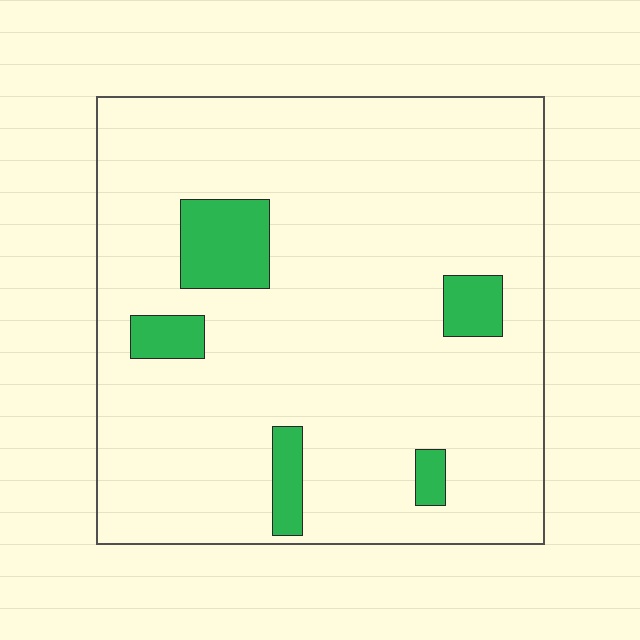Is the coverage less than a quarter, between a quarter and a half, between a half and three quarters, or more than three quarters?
Less than a quarter.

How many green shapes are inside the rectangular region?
5.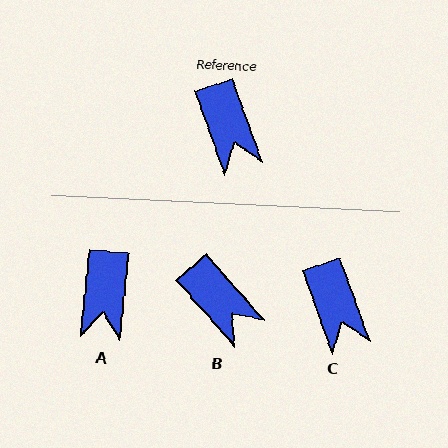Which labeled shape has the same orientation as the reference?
C.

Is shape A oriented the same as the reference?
No, it is off by about 25 degrees.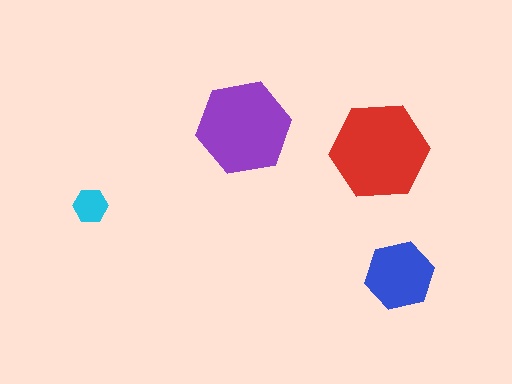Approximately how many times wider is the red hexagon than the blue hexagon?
About 1.5 times wider.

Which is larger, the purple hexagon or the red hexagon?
The red one.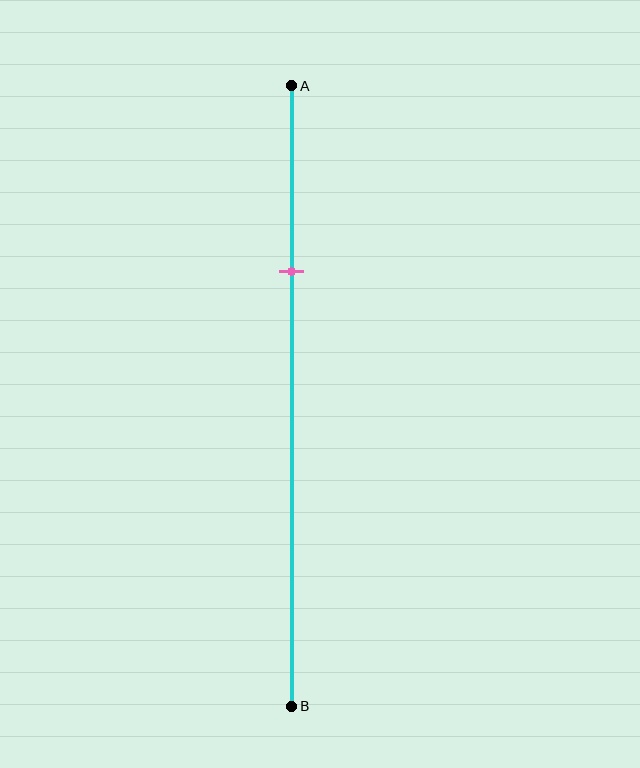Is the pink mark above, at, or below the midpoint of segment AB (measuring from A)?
The pink mark is above the midpoint of segment AB.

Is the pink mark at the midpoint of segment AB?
No, the mark is at about 30% from A, not at the 50% midpoint.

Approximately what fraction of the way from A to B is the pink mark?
The pink mark is approximately 30% of the way from A to B.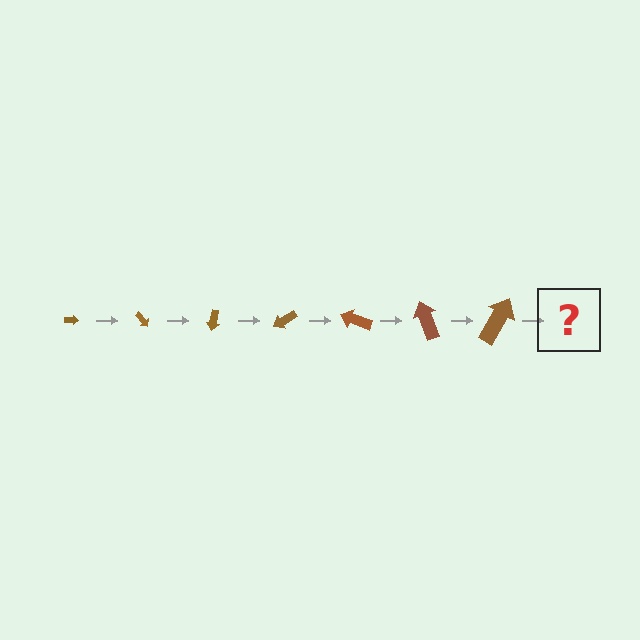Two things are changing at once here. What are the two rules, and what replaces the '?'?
The two rules are that the arrow grows larger each step and it rotates 50 degrees each step. The '?' should be an arrow, larger than the previous one and rotated 350 degrees from the start.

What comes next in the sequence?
The next element should be an arrow, larger than the previous one and rotated 350 degrees from the start.